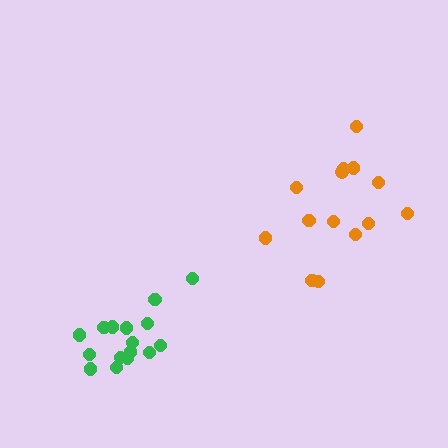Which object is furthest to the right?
The orange cluster is rightmost.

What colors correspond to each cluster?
The clusters are colored: orange, green.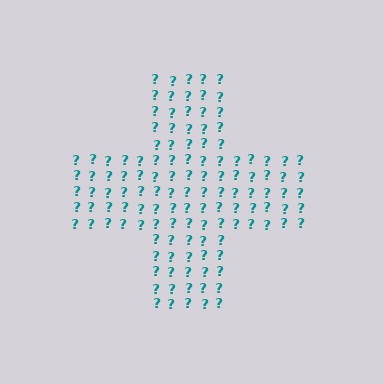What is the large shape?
The large shape is a cross.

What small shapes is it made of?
It is made of small question marks.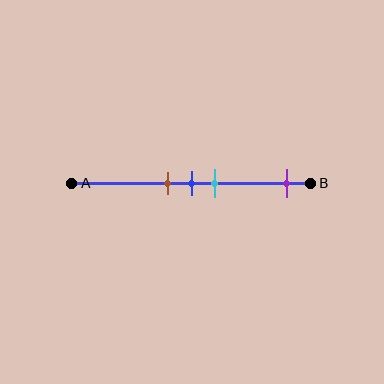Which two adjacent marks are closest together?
The brown and blue marks are the closest adjacent pair.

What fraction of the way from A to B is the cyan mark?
The cyan mark is approximately 60% (0.6) of the way from A to B.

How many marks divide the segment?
There are 4 marks dividing the segment.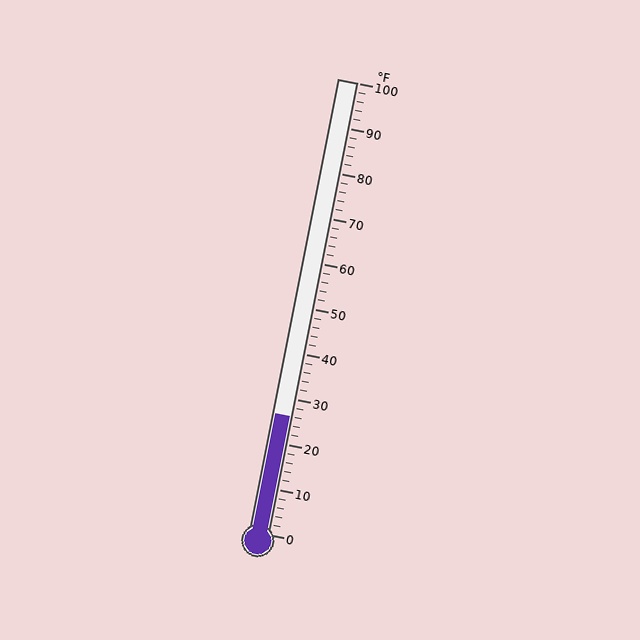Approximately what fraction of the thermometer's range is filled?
The thermometer is filled to approximately 25% of its range.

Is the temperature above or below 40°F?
The temperature is below 40°F.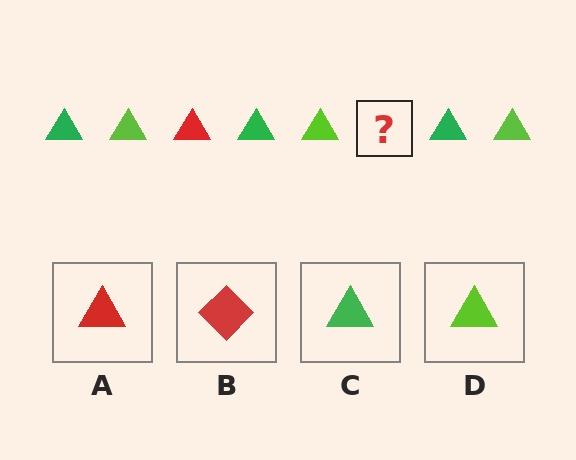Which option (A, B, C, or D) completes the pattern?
A.